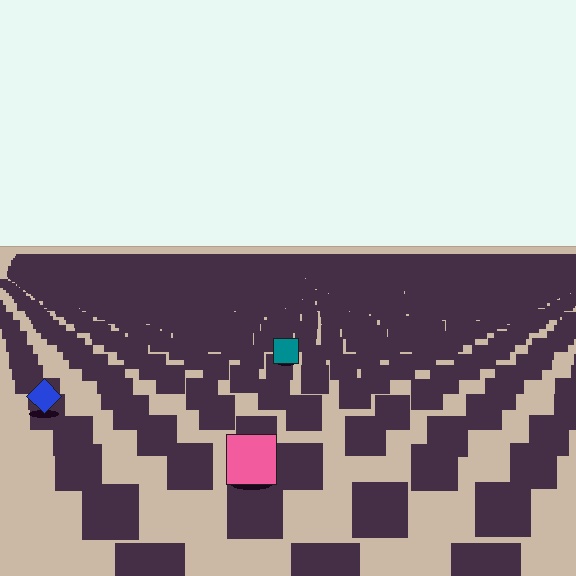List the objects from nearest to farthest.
From nearest to farthest: the pink square, the blue diamond, the teal square.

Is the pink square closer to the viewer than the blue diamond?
Yes. The pink square is closer — you can tell from the texture gradient: the ground texture is coarser near it.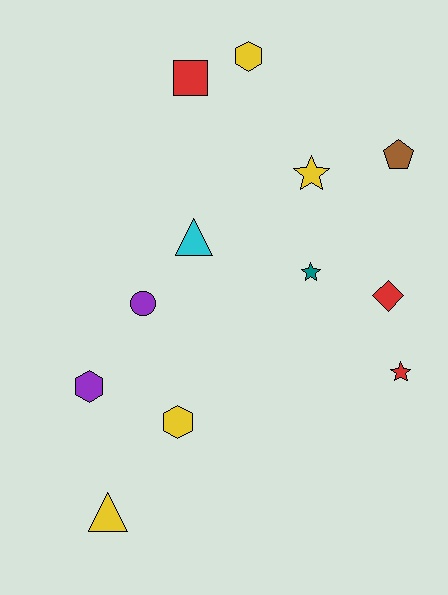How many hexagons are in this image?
There are 3 hexagons.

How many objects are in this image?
There are 12 objects.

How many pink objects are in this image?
There are no pink objects.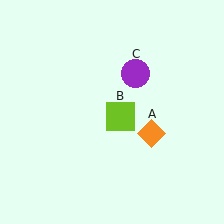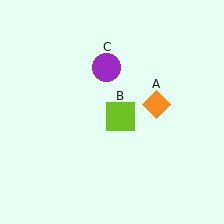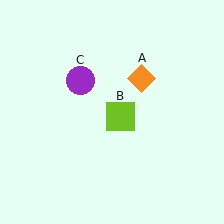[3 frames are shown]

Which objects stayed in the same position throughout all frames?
Lime square (object B) remained stationary.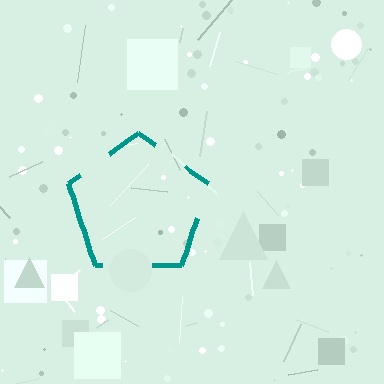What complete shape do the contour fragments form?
The contour fragments form a pentagon.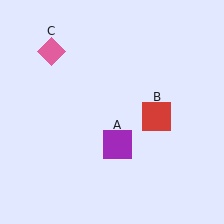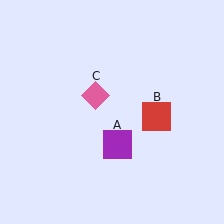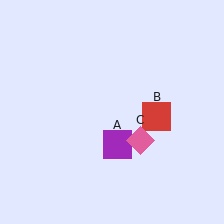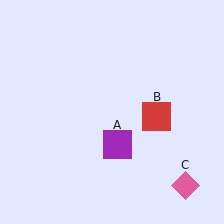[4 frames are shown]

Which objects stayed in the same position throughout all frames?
Purple square (object A) and red square (object B) remained stationary.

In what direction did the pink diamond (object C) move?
The pink diamond (object C) moved down and to the right.